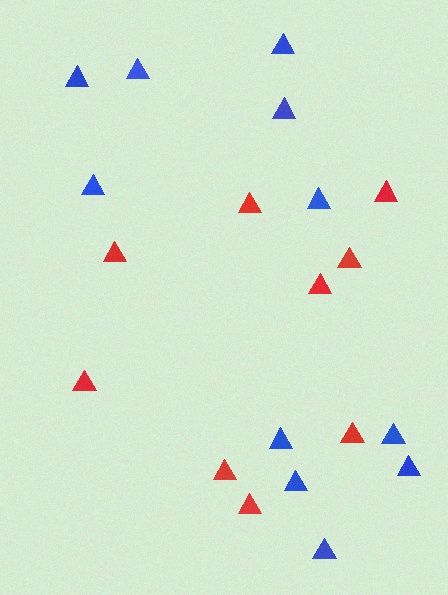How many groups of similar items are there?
There are 2 groups: one group of red triangles (9) and one group of blue triangles (11).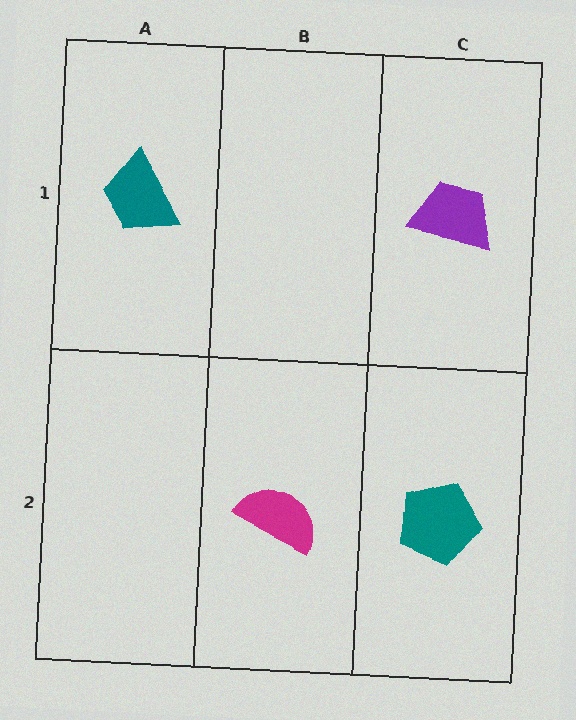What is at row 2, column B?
A magenta semicircle.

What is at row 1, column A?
A teal trapezoid.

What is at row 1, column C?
A purple trapezoid.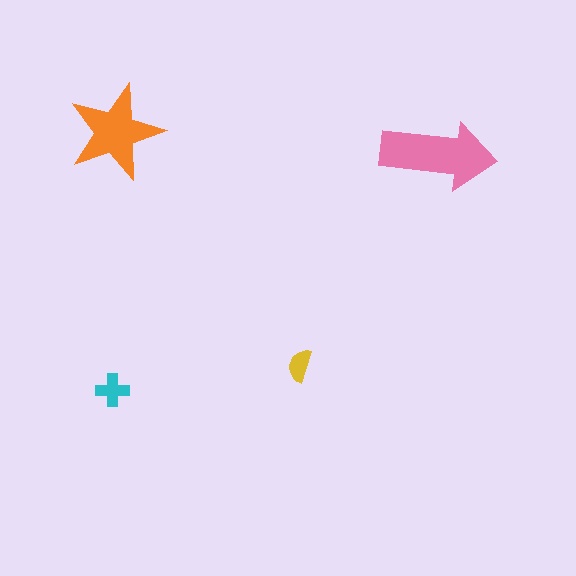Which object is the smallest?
The yellow semicircle.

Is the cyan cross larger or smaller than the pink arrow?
Smaller.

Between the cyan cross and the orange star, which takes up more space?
The orange star.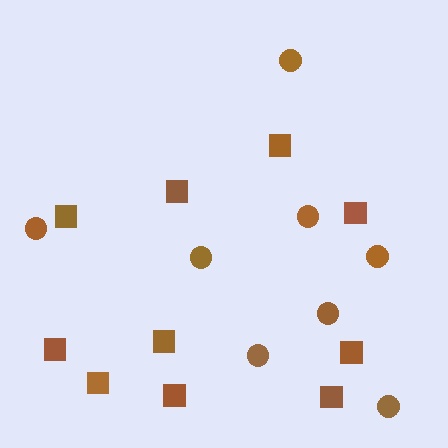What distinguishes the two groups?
There are 2 groups: one group of squares (10) and one group of circles (8).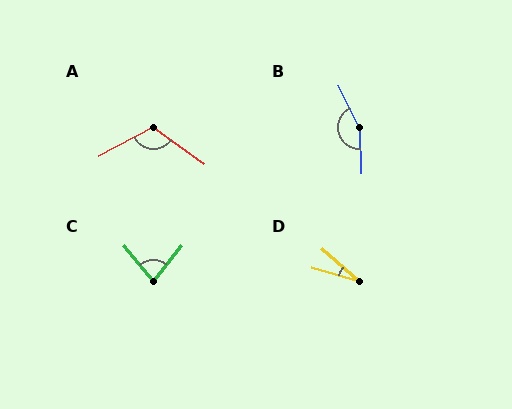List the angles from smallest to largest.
D (25°), C (77°), A (116°), B (157°).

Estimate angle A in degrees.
Approximately 116 degrees.